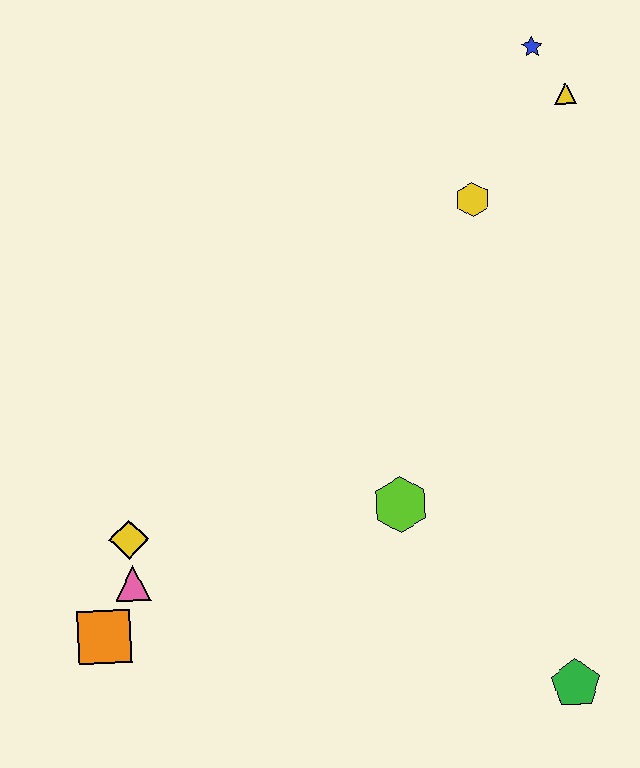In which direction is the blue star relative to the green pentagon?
The blue star is above the green pentagon.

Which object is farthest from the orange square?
The blue star is farthest from the orange square.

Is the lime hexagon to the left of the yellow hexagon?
Yes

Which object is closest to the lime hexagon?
The green pentagon is closest to the lime hexagon.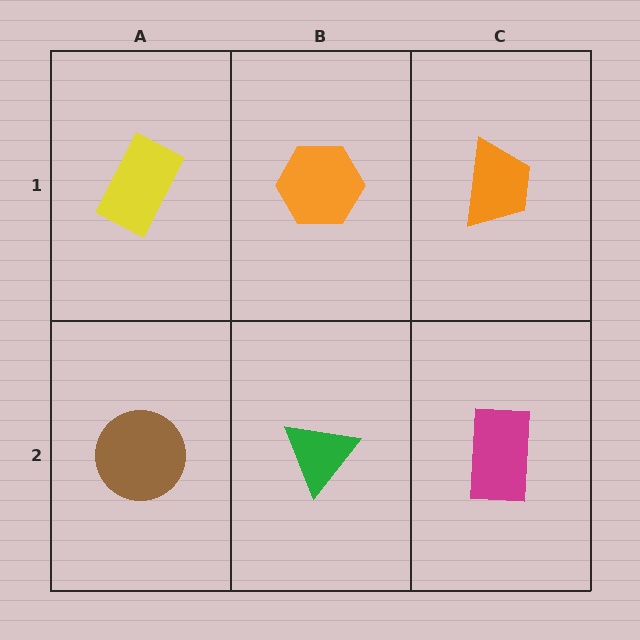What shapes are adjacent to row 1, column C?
A magenta rectangle (row 2, column C), an orange hexagon (row 1, column B).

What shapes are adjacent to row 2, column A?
A yellow rectangle (row 1, column A), a green triangle (row 2, column B).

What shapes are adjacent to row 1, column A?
A brown circle (row 2, column A), an orange hexagon (row 1, column B).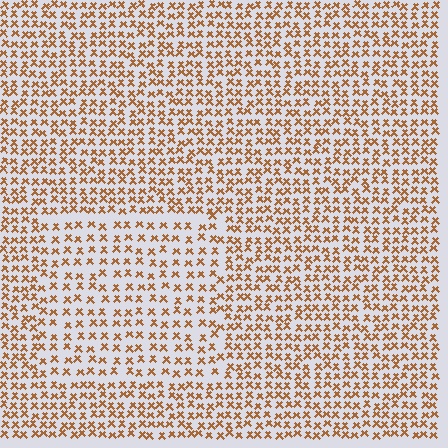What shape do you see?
I see a rectangle.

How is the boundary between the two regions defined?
The boundary is defined by a change in element density (approximately 1.6x ratio). All elements are the same color, size, and shape.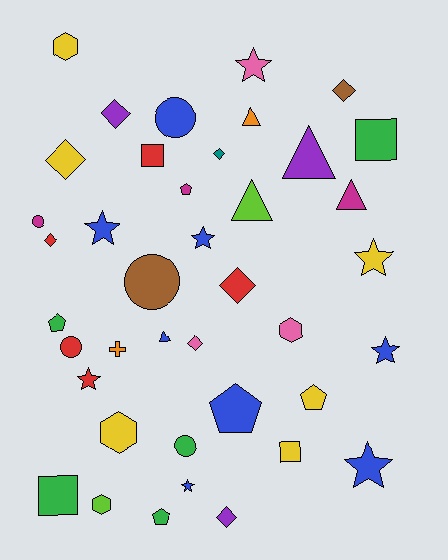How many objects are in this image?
There are 40 objects.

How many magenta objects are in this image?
There are 3 magenta objects.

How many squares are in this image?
There are 4 squares.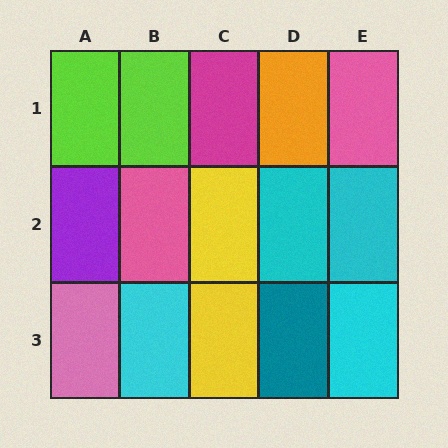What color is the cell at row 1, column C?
Magenta.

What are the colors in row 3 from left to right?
Pink, cyan, yellow, teal, cyan.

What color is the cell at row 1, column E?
Pink.